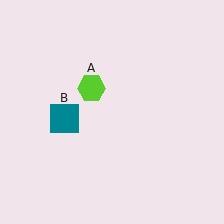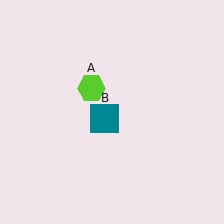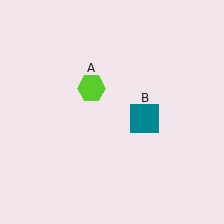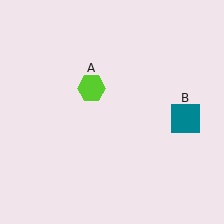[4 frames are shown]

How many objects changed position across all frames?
1 object changed position: teal square (object B).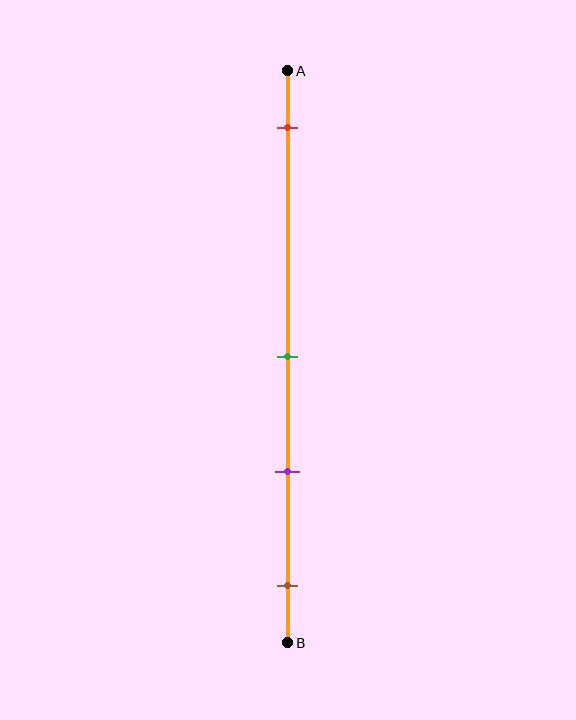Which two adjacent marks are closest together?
The green and purple marks are the closest adjacent pair.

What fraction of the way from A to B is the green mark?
The green mark is approximately 50% (0.5) of the way from A to B.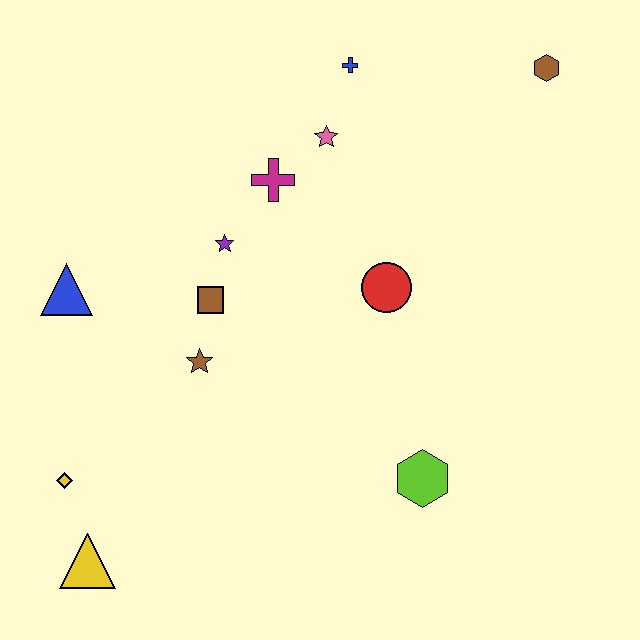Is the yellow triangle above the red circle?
No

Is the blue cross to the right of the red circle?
No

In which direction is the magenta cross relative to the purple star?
The magenta cross is above the purple star.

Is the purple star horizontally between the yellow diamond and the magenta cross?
Yes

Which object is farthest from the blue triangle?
The brown hexagon is farthest from the blue triangle.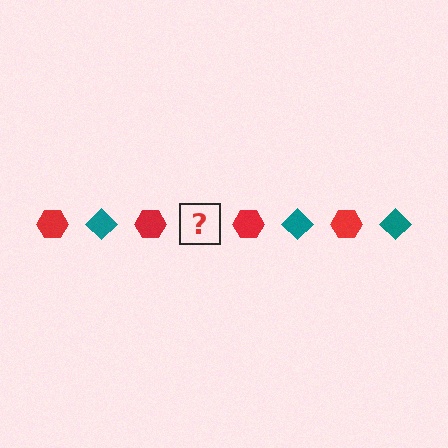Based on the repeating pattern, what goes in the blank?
The blank should be a teal diamond.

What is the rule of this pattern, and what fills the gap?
The rule is that the pattern alternates between red hexagon and teal diamond. The gap should be filled with a teal diamond.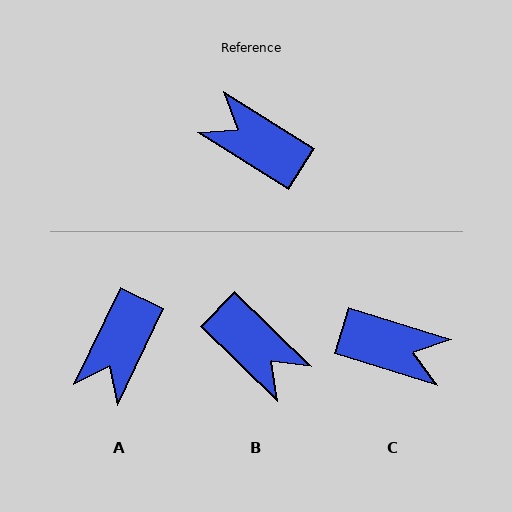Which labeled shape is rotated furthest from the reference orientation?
B, about 168 degrees away.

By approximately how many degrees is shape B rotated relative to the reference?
Approximately 168 degrees counter-clockwise.